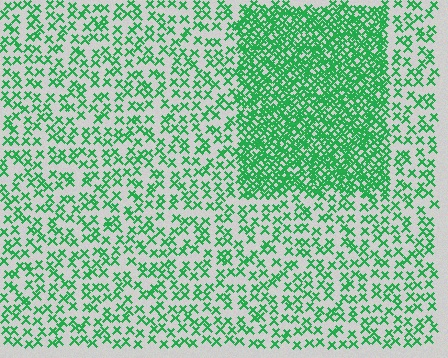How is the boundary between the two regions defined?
The boundary is defined by a change in element density (approximately 2.7x ratio). All elements are the same color, size, and shape.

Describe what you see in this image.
The image contains small green elements arranged at two different densities. A rectangle-shaped region is visible where the elements are more densely packed than the surrounding area.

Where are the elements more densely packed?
The elements are more densely packed inside the rectangle boundary.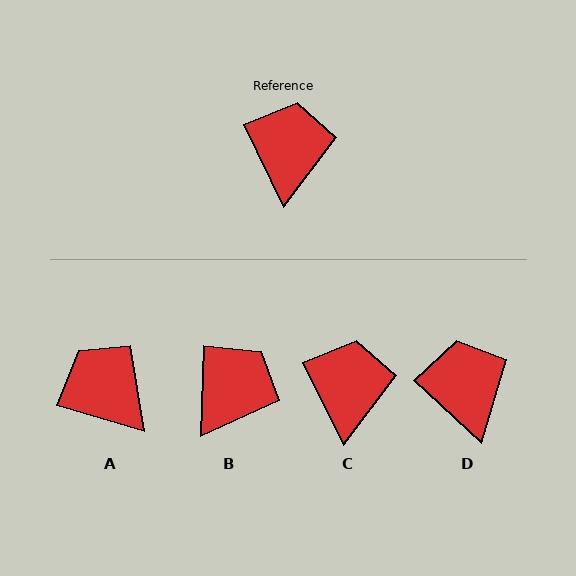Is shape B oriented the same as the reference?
No, it is off by about 28 degrees.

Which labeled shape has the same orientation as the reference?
C.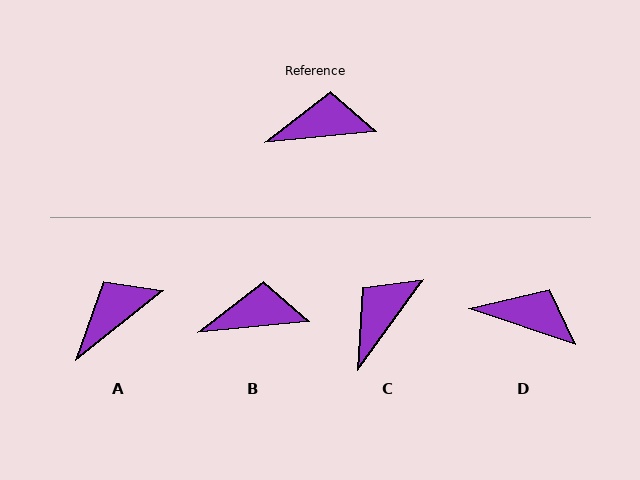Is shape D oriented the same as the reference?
No, it is off by about 24 degrees.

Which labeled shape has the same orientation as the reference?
B.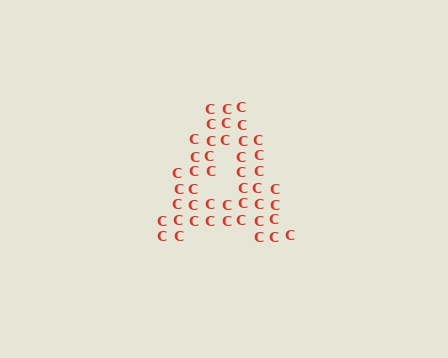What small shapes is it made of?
It is made of small letter C's.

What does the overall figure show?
The overall figure shows the letter A.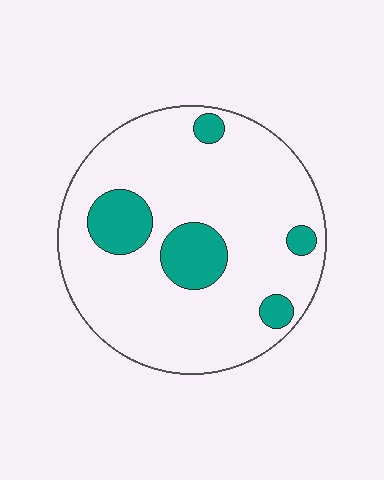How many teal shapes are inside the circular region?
5.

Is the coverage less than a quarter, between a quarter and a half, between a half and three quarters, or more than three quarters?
Less than a quarter.